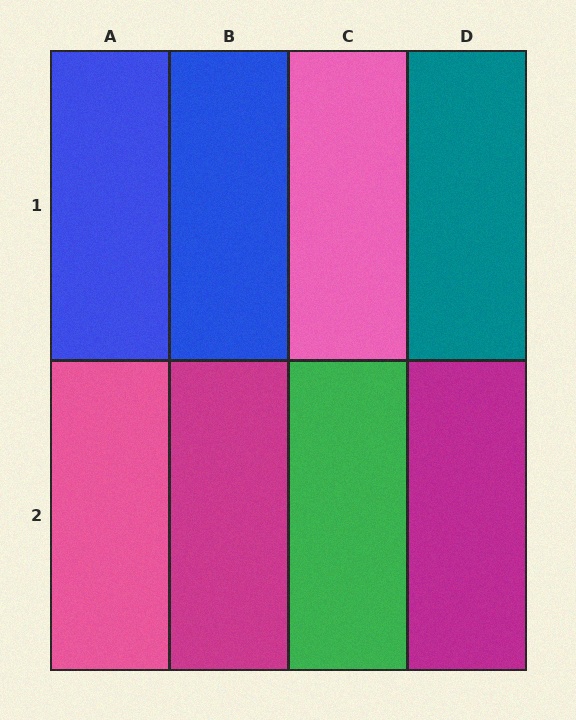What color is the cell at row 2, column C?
Green.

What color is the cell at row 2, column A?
Pink.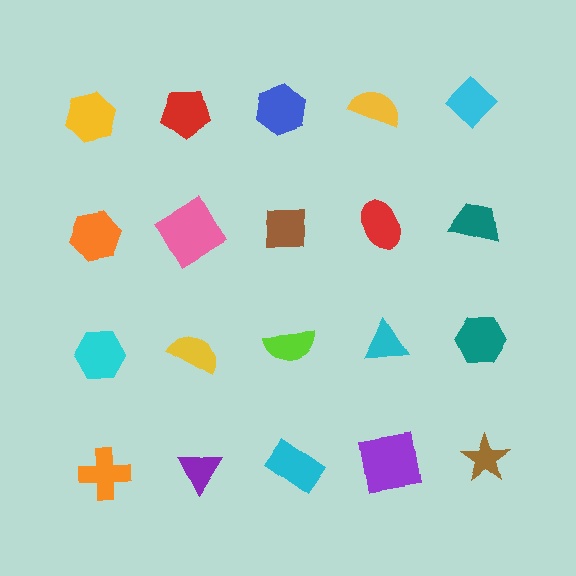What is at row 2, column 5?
A teal trapezoid.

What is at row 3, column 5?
A teal hexagon.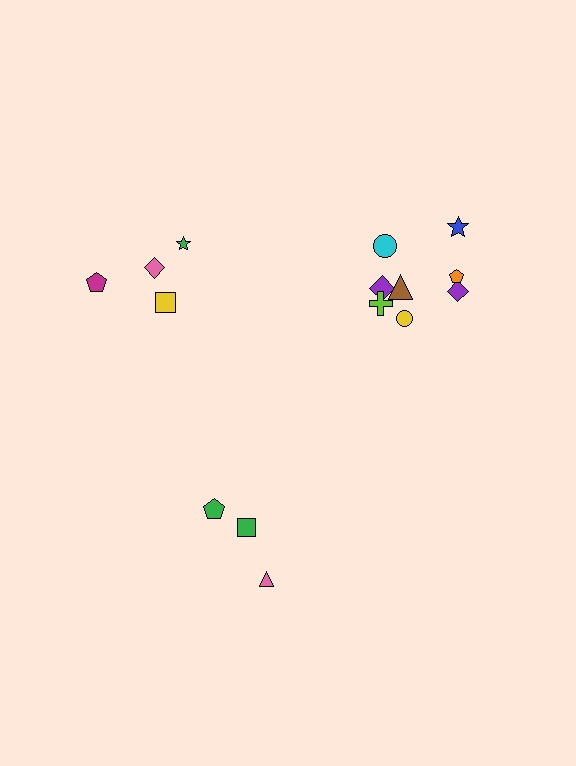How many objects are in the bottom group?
There are 3 objects.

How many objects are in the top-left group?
There are 4 objects.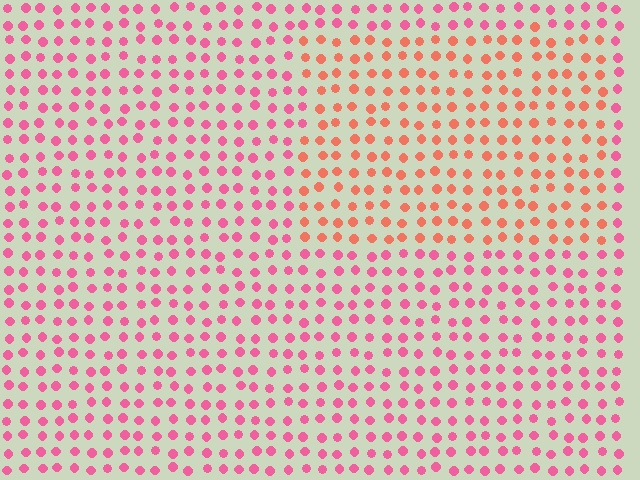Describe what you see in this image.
The image is filled with small pink elements in a uniform arrangement. A rectangle-shaped region is visible where the elements are tinted to a slightly different hue, forming a subtle color boundary.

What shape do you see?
I see a rectangle.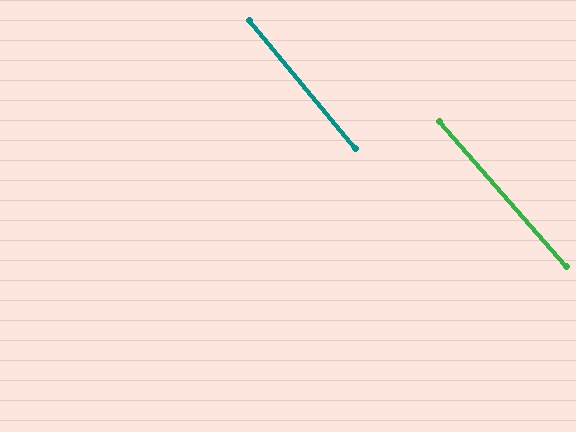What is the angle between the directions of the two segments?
Approximately 2 degrees.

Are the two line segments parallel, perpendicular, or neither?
Parallel — their directions differ by only 1.6°.